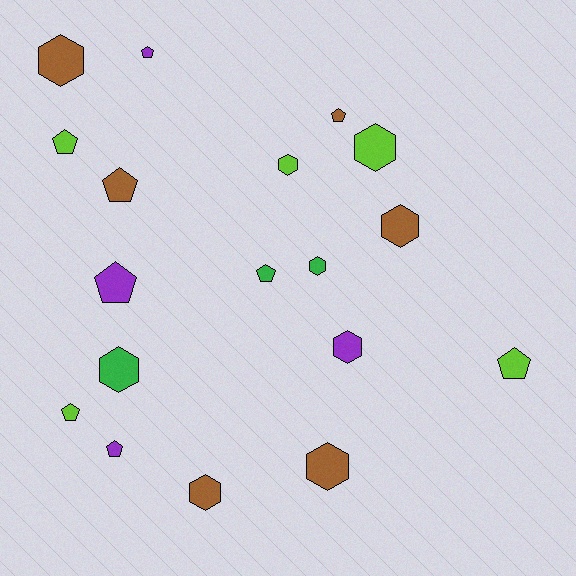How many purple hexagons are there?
There is 1 purple hexagon.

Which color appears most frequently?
Brown, with 6 objects.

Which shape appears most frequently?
Hexagon, with 9 objects.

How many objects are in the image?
There are 18 objects.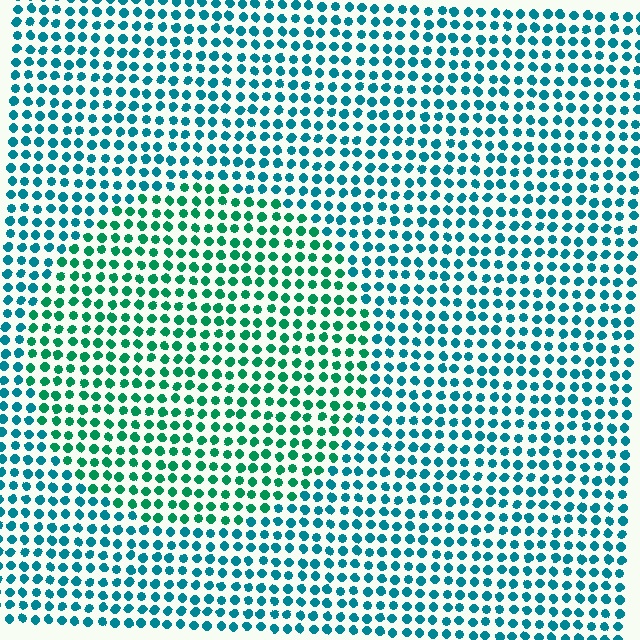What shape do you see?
I see a circle.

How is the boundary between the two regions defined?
The boundary is defined purely by a slight shift in hue (about 32 degrees). Spacing, size, and orientation are identical on both sides.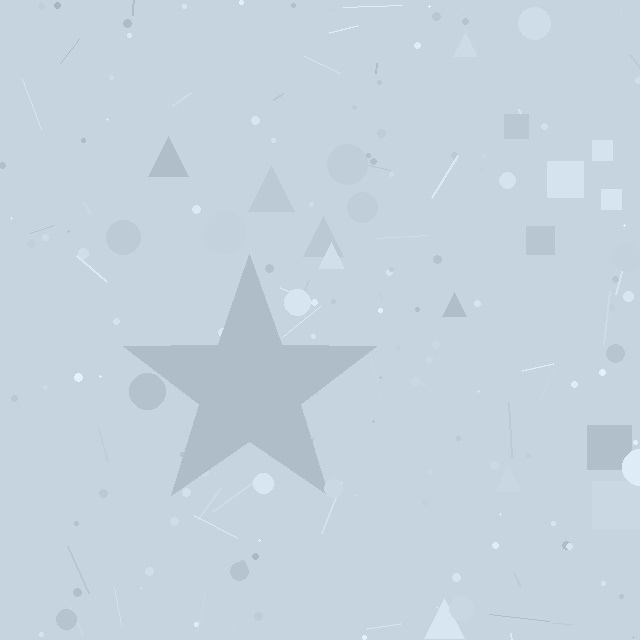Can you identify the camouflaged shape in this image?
The camouflaged shape is a star.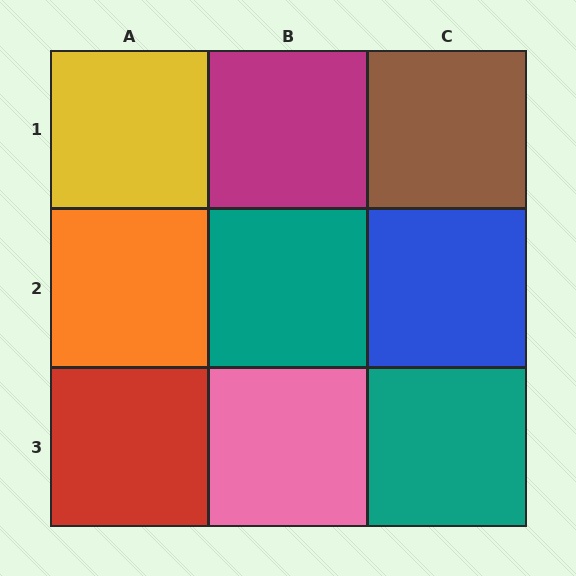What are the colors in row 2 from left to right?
Orange, teal, blue.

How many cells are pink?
1 cell is pink.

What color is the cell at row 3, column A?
Red.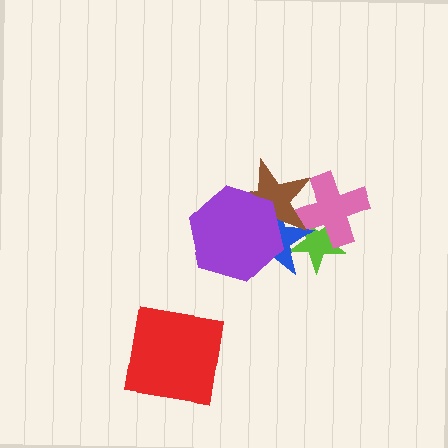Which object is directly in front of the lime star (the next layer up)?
The pink cross is directly in front of the lime star.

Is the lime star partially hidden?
Yes, it is partially covered by another shape.